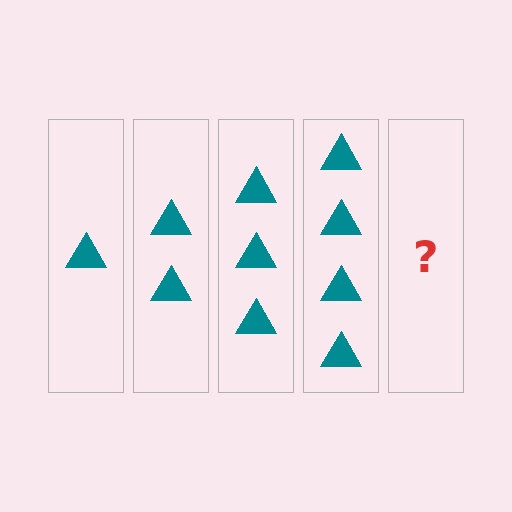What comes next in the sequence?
The next element should be 5 triangles.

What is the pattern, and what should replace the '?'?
The pattern is that each step adds one more triangle. The '?' should be 5 triangles.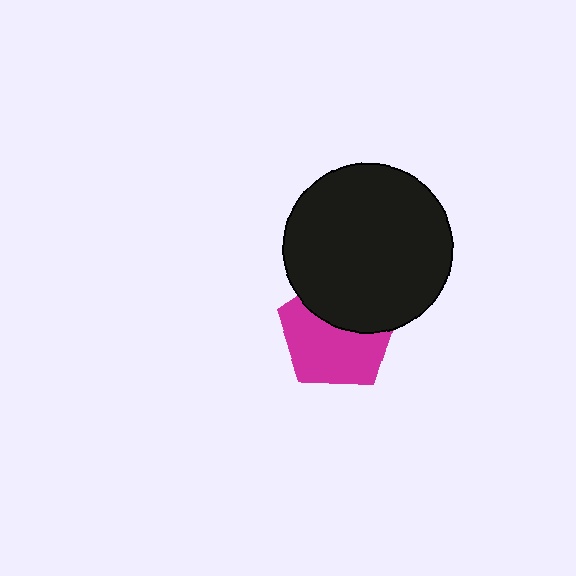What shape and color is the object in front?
The object in front is a black circle.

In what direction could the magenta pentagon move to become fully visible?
The magenta pentagon could move down. That would shift it out from behind the black circle entirely.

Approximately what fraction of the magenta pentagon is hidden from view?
Roughly 40% of the magenta pentagon is hidden behind the black circle.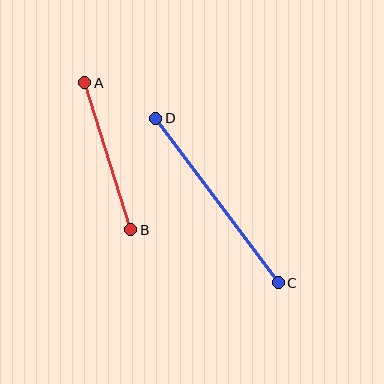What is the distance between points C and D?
The distance is approximately 205 pixels.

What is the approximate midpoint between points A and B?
The midpoint is at approximately (108, 156) pixels.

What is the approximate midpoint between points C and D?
The midpoint is at approximately (217, 201) pixels.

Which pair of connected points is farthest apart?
Points C and D are farthest apart.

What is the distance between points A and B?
The distance is approximately 154 pixels.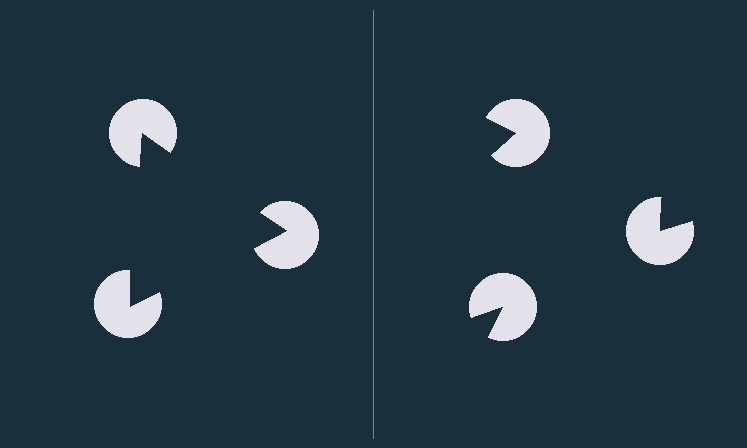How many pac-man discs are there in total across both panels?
6 — 3 on each side.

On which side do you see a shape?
An illusory triangle appears on the left side. On the right side the wedge cuts are rotated, so no coherent shape forms.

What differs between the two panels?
The pac-man discs are positioned identically on both sides; only the wedge orientations differ. On the left they align to a triangle; on the right they are misaligned.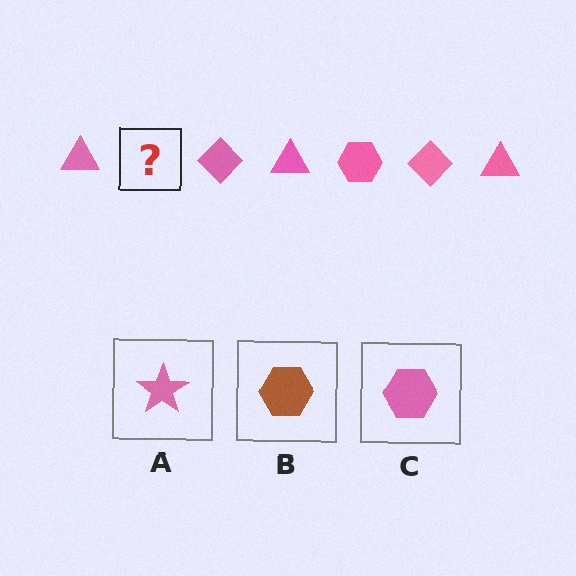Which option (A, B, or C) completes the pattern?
C.